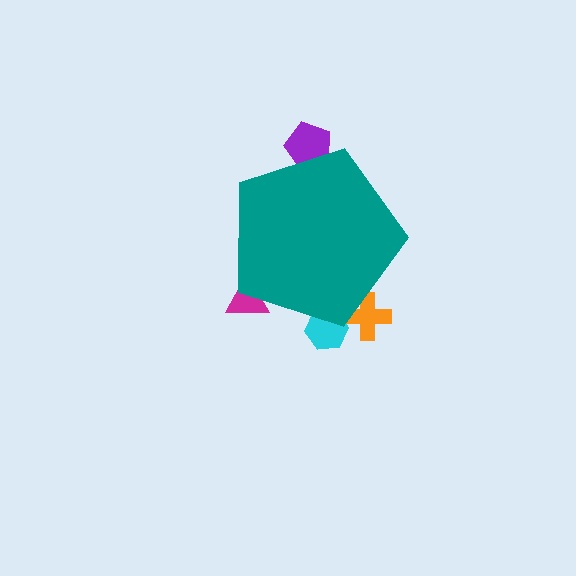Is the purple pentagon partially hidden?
Yes, the purple pentagon is partially hidden behind the teal pentagon.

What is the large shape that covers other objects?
A teal pentagon.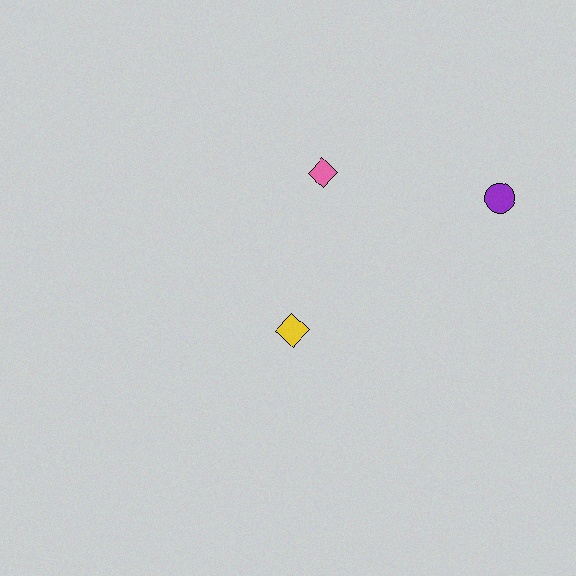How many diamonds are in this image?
There are 2 diamonds.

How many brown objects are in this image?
There are no brown objects.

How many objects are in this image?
There are 3 objects.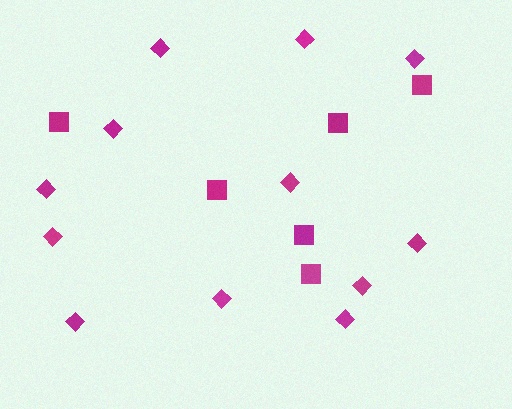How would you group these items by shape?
There are 2 groups: one group of diamonds (12) and one group of squares (6).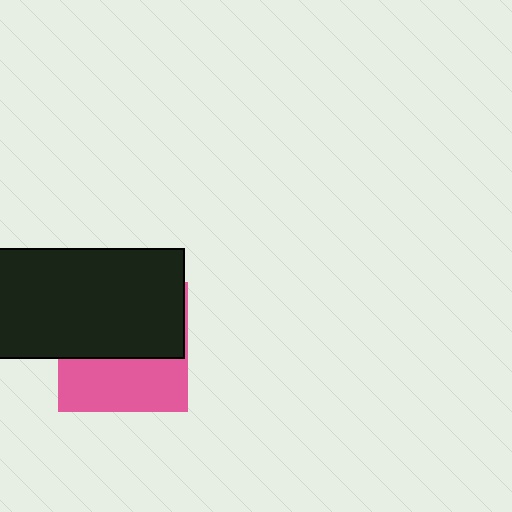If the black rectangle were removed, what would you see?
You would see the complete pink square.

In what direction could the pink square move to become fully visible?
The pink square could move down. That would shift it out from behind the black rectangle entirely.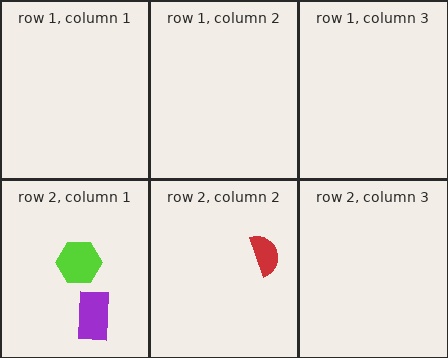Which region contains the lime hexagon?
The row 2, column 1 region.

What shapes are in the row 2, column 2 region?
The red semicircle.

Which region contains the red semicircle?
The row 2, column 2 region.